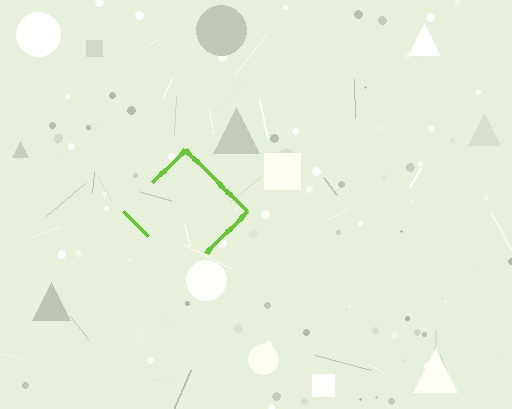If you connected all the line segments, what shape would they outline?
They would outline a diamond.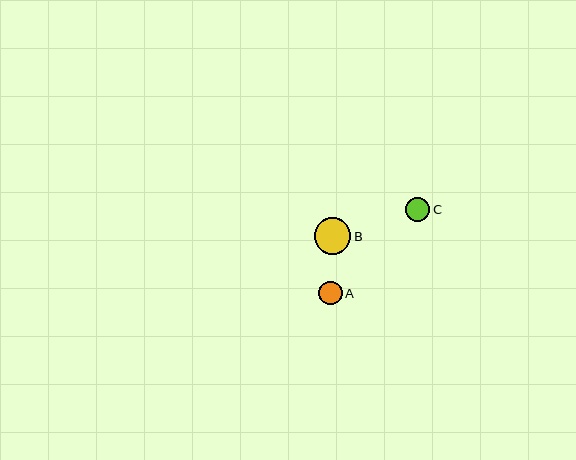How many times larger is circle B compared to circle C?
Circle B is approximately 1.5 times the size of circle C.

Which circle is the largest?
Circle B is the largest with a size of approximately 37 pixels.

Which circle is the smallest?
Circle A is the smallest with a size of approximately 23 pixels.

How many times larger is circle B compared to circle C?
Circle B is approximately 1.5 times the size of circle C.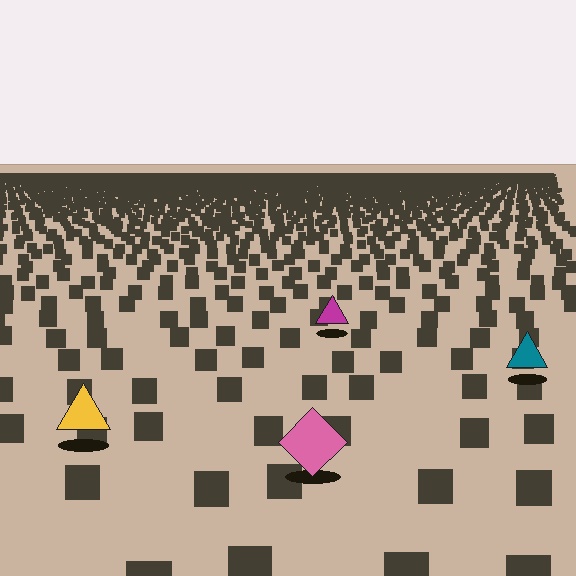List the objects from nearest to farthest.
From nearest to farthest: the pink diamond, the yellow triangle, the teal triangle, the magenta triangle.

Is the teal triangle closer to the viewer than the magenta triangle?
Yes. The teal triangle is closer — you can tell from the texture gradient: the ground texture is coarser near it.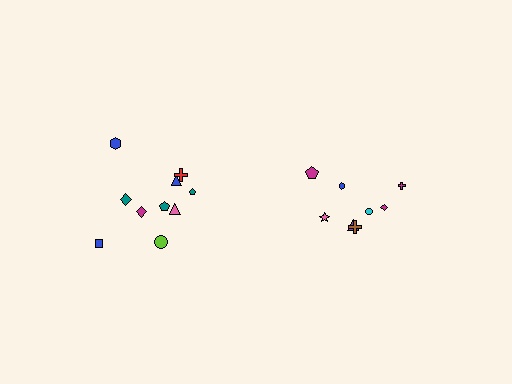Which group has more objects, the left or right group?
The left group.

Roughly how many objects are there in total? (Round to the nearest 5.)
Roughly 20 objects in total.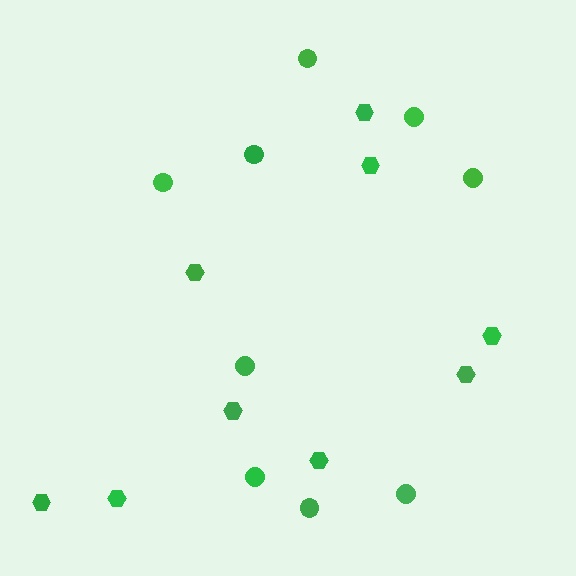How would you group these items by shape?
There are 2 groups: one group of circles (9) and one group of hexagons (9).